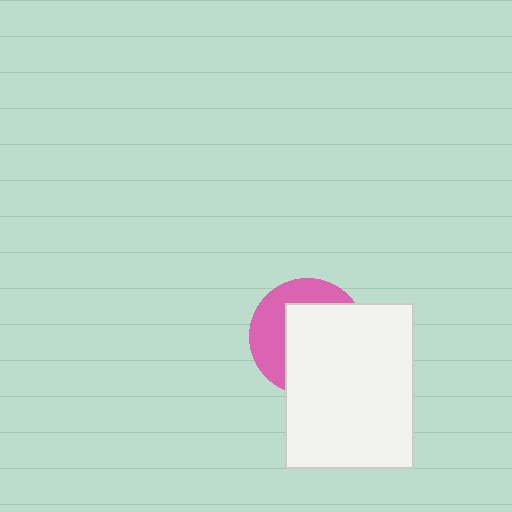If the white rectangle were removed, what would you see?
You would see the complete pink circle.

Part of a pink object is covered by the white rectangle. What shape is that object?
It is a circle.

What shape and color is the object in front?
The object in front is a white rectangle.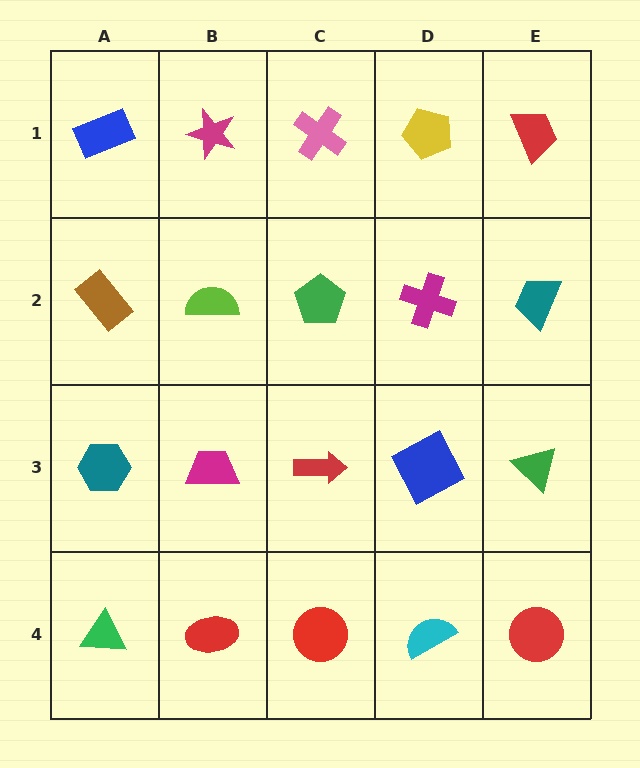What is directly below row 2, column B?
A magenta trapezoid.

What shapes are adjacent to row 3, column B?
A lime semicircle (row 2, column B), a red ellipse (row 4, column B), a teal hexagon (row 3, column A), a red arrow (row 3, column C).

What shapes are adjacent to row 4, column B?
A magenta trapezoid (row 3, column B), a green triangle (row 4, column A), a red circle (row 4, column C).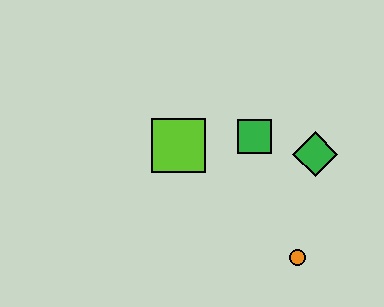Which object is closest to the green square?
The green diamond is closest to the green square.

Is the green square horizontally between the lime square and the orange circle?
Yes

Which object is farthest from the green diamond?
The lime square is farthest from the green diamond.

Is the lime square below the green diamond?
No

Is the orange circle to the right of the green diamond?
No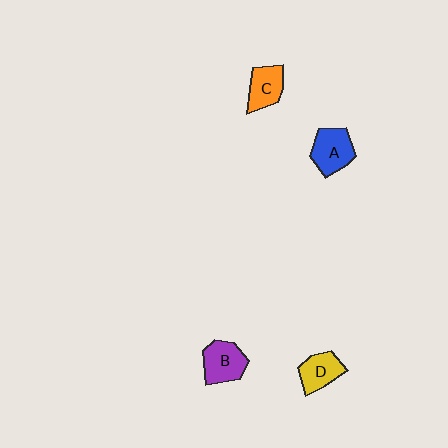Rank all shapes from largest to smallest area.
From largest to smallest: A (blue), B (purple), C (orange), D (yellow).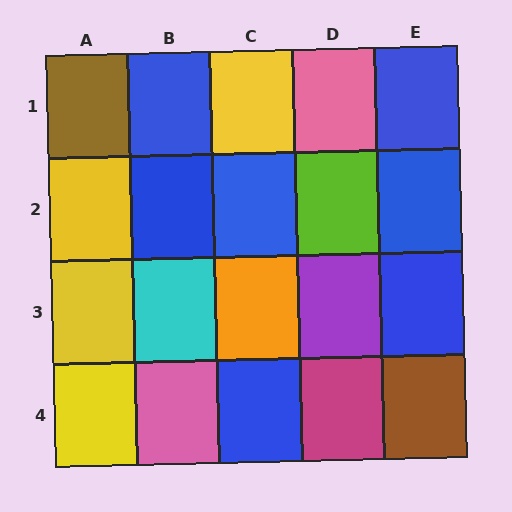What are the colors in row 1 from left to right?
Brown, blue, yellow, pink, blue.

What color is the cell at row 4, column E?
Brown.